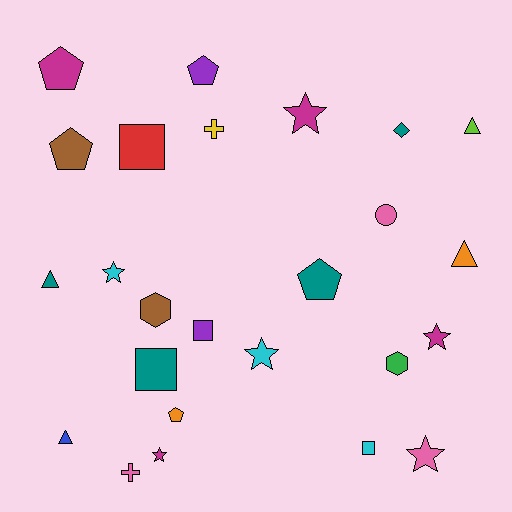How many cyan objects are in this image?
There are 3 cyan objects.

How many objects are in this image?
There are 25 objects.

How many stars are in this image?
There are 6 stars.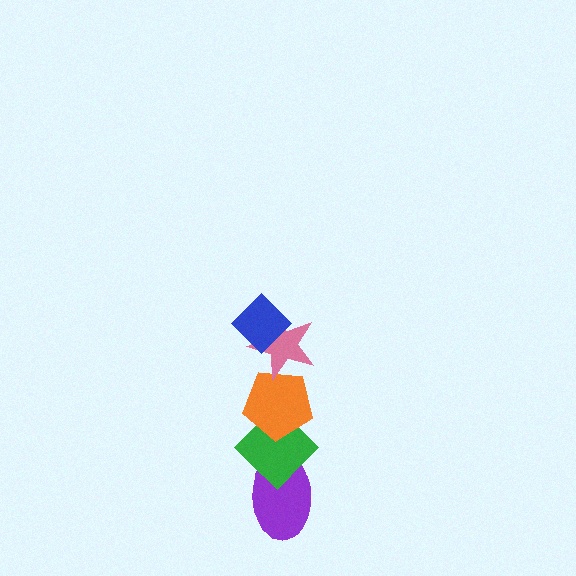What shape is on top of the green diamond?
The orange pentagon is on top of the green diamond.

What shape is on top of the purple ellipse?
The green diamond is on top of the purple ellipse.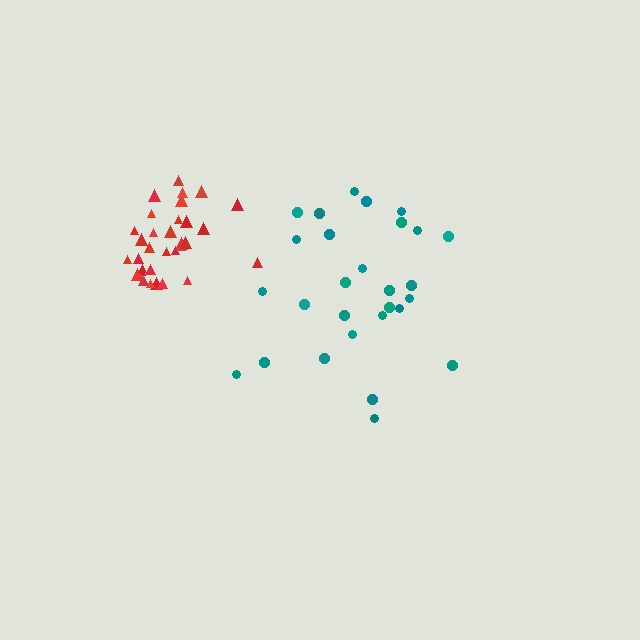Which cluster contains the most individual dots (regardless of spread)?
Red (32).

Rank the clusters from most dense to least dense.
red, teal.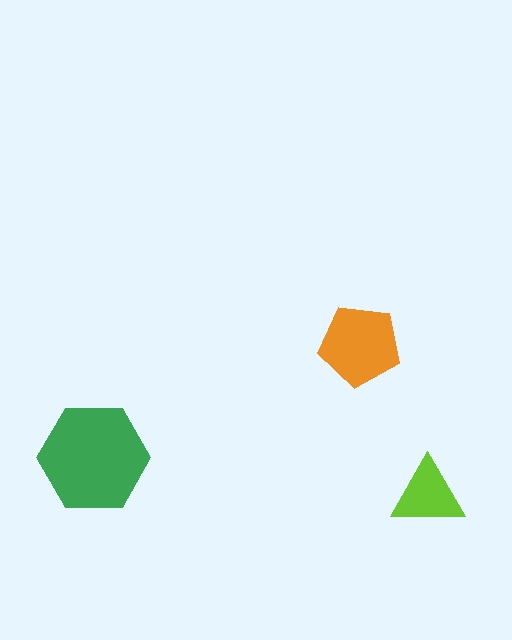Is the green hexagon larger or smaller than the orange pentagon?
Larger.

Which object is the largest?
The green hexagon.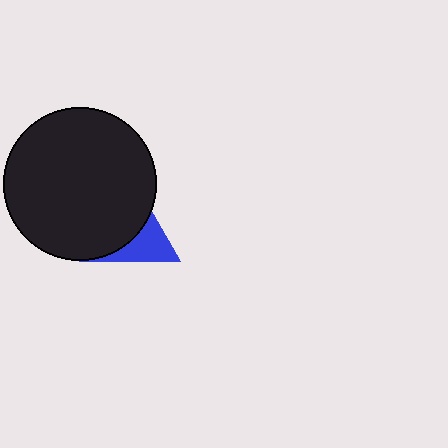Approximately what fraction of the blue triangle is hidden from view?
Roughly 61% of the blue triangle is hidden behind the black circle.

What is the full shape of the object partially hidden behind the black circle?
The partially hidden object is a blue triangle.